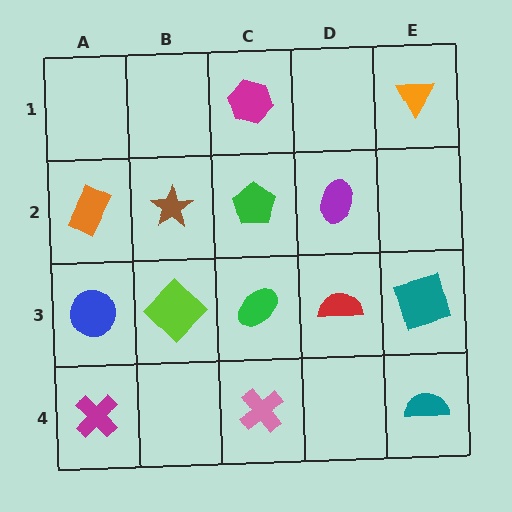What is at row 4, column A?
A magenta cross.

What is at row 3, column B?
A lime diamond.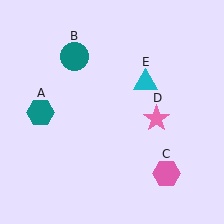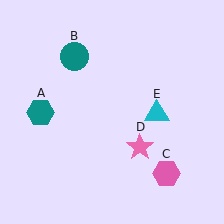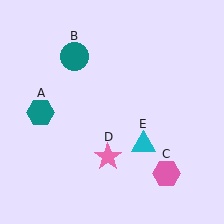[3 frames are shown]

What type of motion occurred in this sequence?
The pink star (object D), cyan triangle (object E) rotated clockwise around the center of the scene.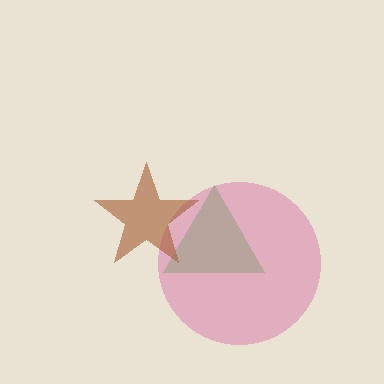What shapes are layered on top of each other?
The layered shapes are: a green triangle, a pink circle, a brown star.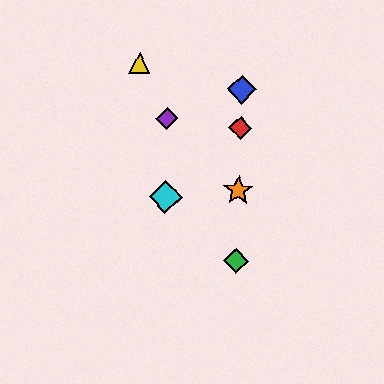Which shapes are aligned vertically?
The red diamond, the blue diamond, the green diamond, the orange star are aligned vertically.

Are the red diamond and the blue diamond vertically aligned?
Yes, both are at x≈240.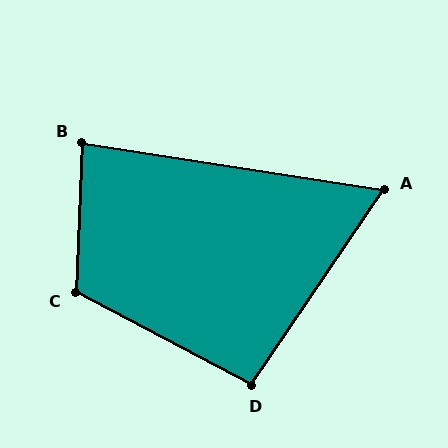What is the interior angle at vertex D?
Approximately 96 degrees (obtuse).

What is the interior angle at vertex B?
Approximately 84 degrees (acute).